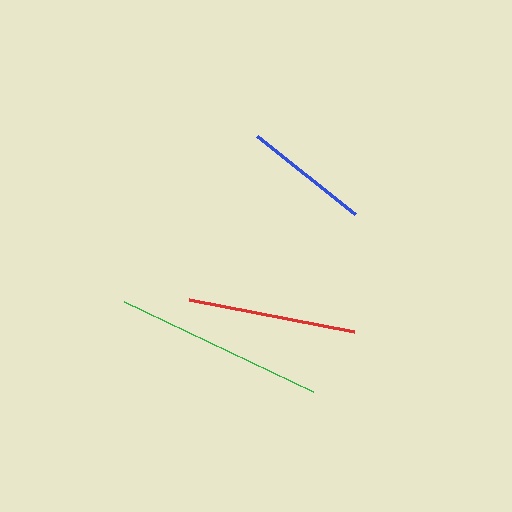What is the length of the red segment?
The red segment is approximately 168 pixels long.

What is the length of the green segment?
The green segment is approximately 210 pixels long.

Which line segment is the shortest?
The blue line is the shortest at approximately 126 pixels.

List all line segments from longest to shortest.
From longest to shortest: green, red, blue.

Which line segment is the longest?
The green line is the longest at approximately 210 pixels.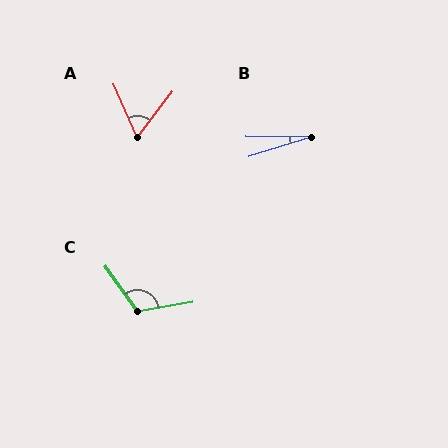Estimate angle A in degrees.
Approximately 61 degrees.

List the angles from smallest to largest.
B (17°), A (61°), C (116°).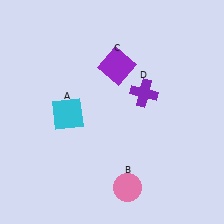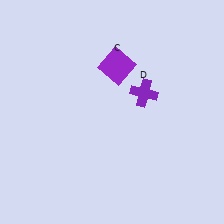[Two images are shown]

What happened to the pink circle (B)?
The pink circle (B) was removed in Image 2. It was in the bottom-right area of Image 1.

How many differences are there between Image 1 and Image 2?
There are 2 differences between the two images.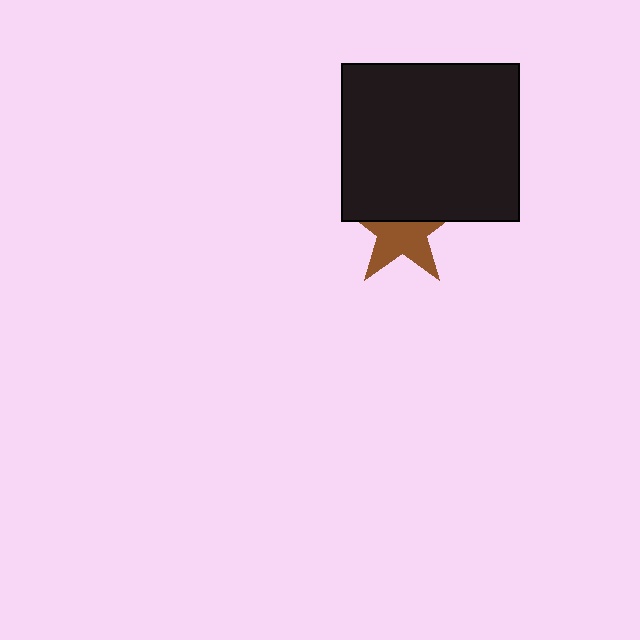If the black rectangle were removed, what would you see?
You would see the complete brown star.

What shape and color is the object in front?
The object in front is a black rectangle.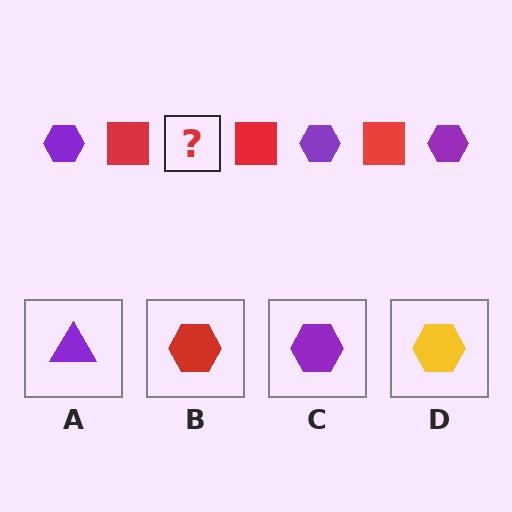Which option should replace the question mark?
Option C.